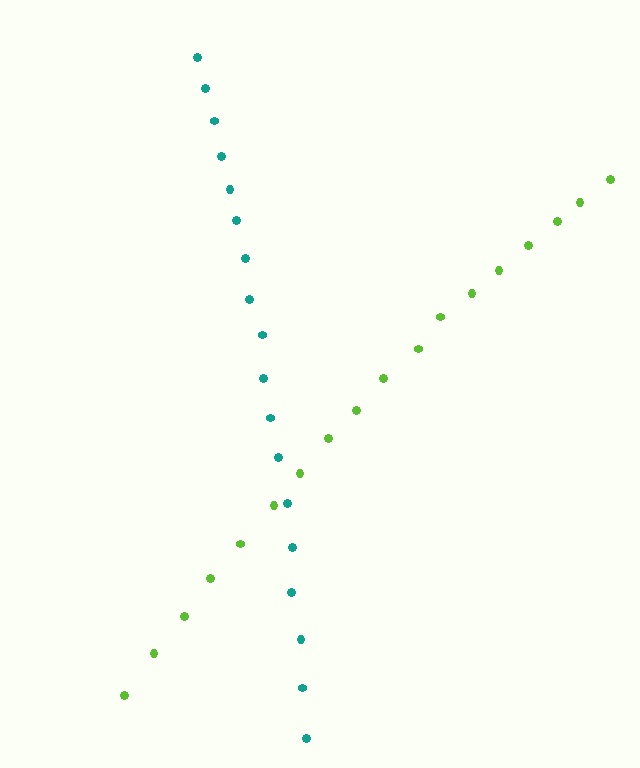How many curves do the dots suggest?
There are 2 distinct paths.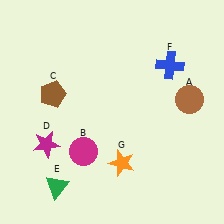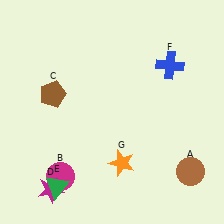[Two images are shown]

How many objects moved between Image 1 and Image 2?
3 objects moved between the two images.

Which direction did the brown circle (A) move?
The brown circle (A) moved down.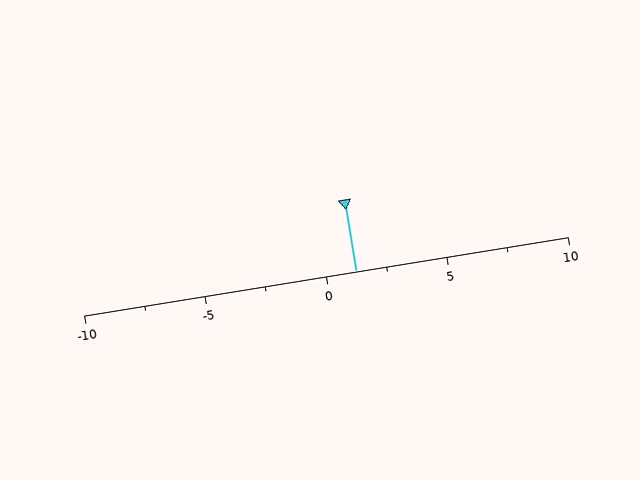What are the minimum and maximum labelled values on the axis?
The axis runs from -10 to 10.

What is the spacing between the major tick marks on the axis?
The major ticks are spaced 5 apart.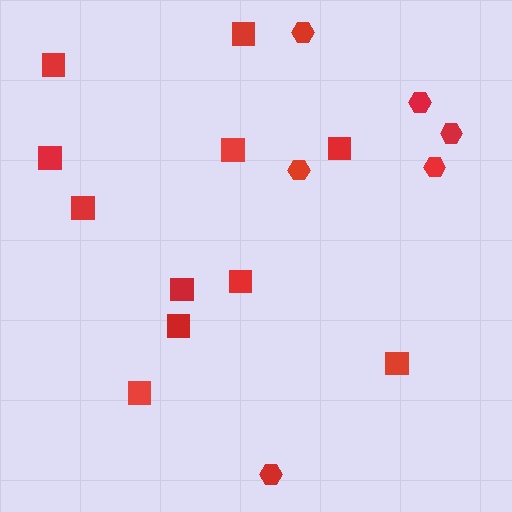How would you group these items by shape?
There are 2 groups: one group of hexagons (6) and one group of squares (11).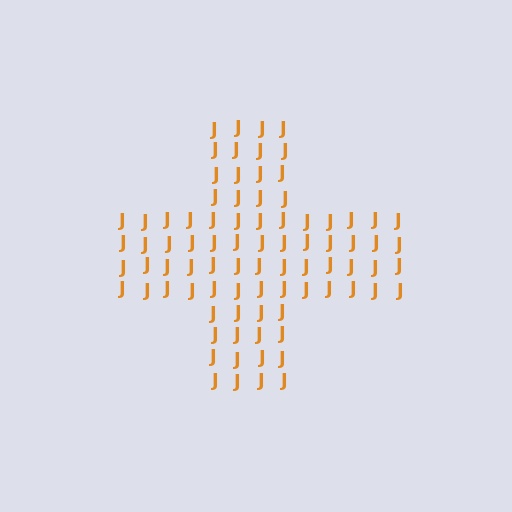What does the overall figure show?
The overall figure shows a cross.